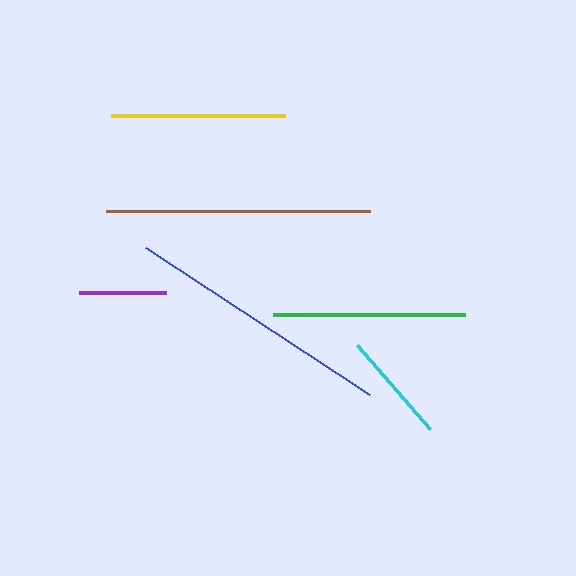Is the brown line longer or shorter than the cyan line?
The brown line is longer than the cyan line.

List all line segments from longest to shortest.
From longest to shortest: blue, brown, green, yellow, cyan, purple.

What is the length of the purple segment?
The purple segment is approximately 88 pixels long.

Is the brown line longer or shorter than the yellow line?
The brown line is longer than the yellow line.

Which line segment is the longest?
The blue line is the longest at approximately 268 pixels.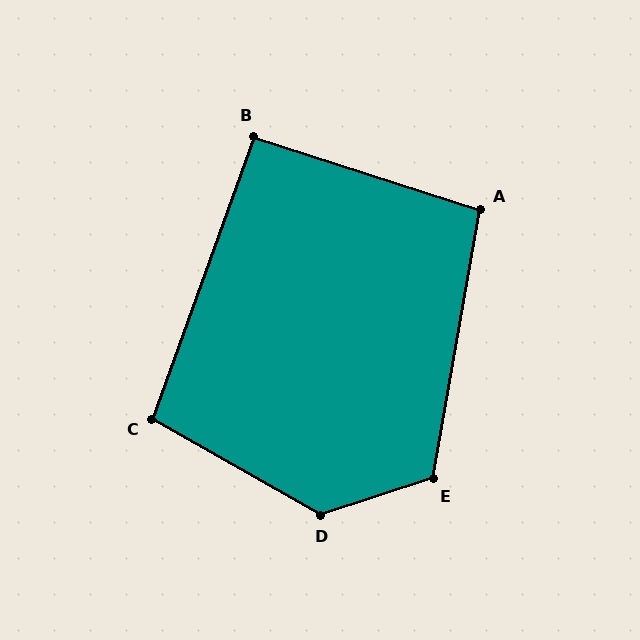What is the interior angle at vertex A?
Approximately 98 degrees (obtuse).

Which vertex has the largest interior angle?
D, at approximately 132 degrees.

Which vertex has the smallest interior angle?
B, at approximately 92 degrees.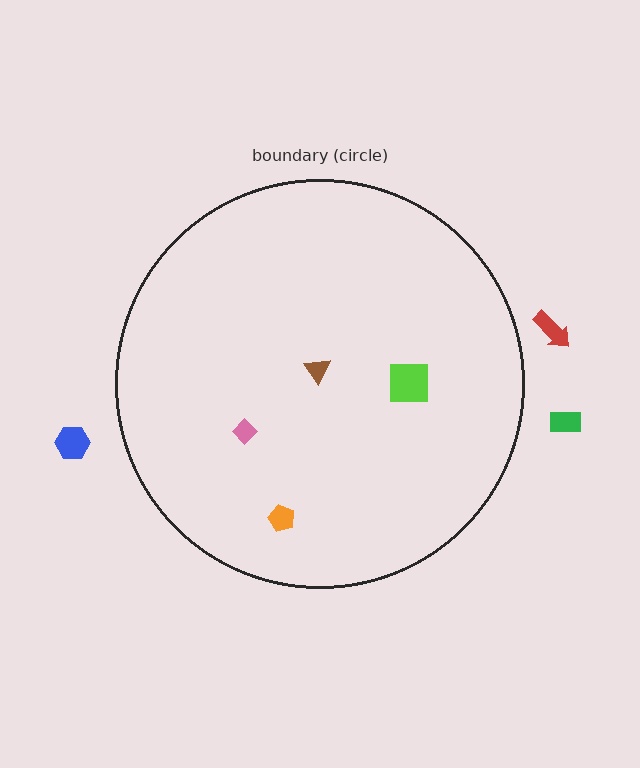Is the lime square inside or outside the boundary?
Inside.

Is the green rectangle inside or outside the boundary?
Outside.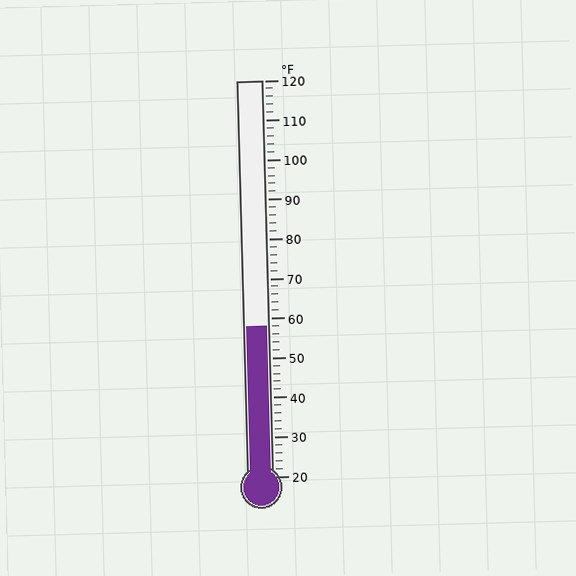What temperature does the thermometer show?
The thermometer shows approximately 58°F.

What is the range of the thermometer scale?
The thermometer scale ranges from 20°F to 120°F.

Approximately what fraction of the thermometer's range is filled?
The thermometer is filled to approximately 40% of its range.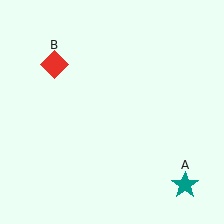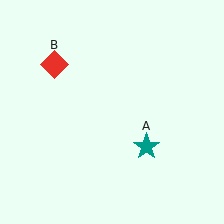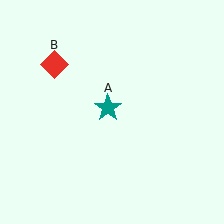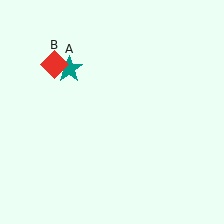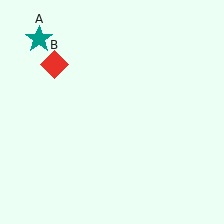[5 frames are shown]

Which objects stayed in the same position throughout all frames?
Red diamond (object B) remained stationary.